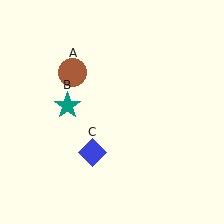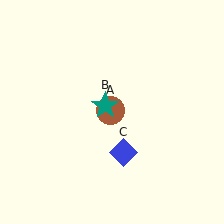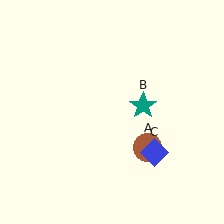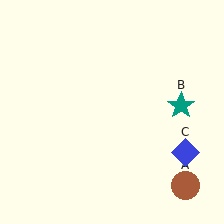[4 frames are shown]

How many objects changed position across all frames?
3 objects changed position: brown circle (object A), teal star (object B), blue diamond (object C).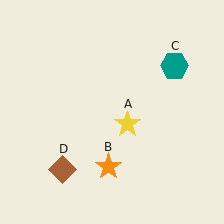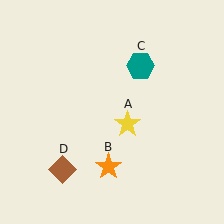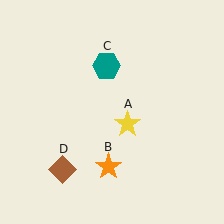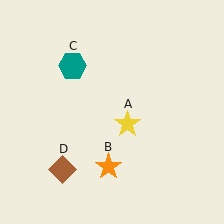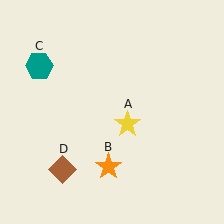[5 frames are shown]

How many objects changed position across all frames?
1 object changed position: teal hexagon (object C).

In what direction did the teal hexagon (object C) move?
The teal hexagon (object C) moved left.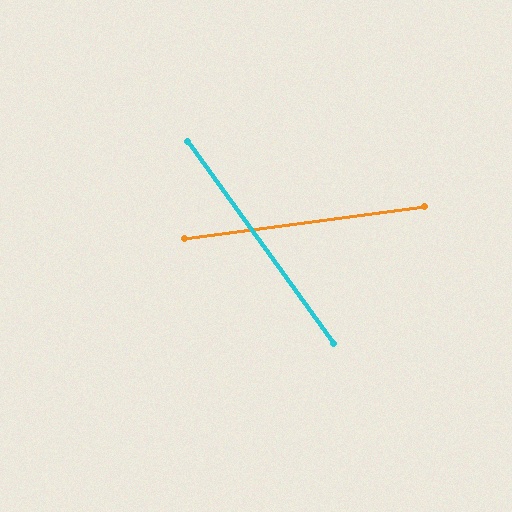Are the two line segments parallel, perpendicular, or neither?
Neither parallel nor perpendicular — they differ by about 62°.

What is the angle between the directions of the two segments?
Approximately 62 degrees.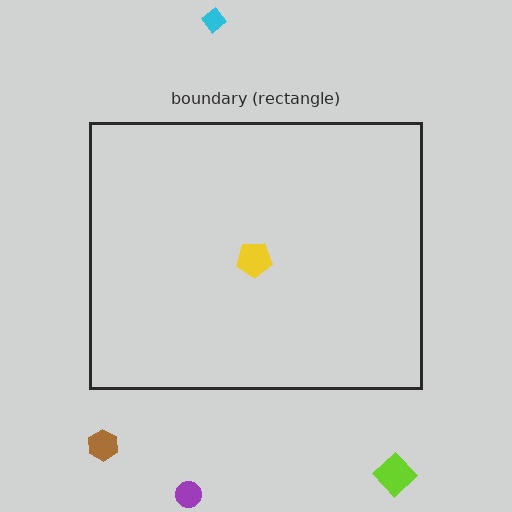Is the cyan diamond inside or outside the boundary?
Outside.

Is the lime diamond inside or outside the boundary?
Outside.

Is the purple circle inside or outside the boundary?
Outside.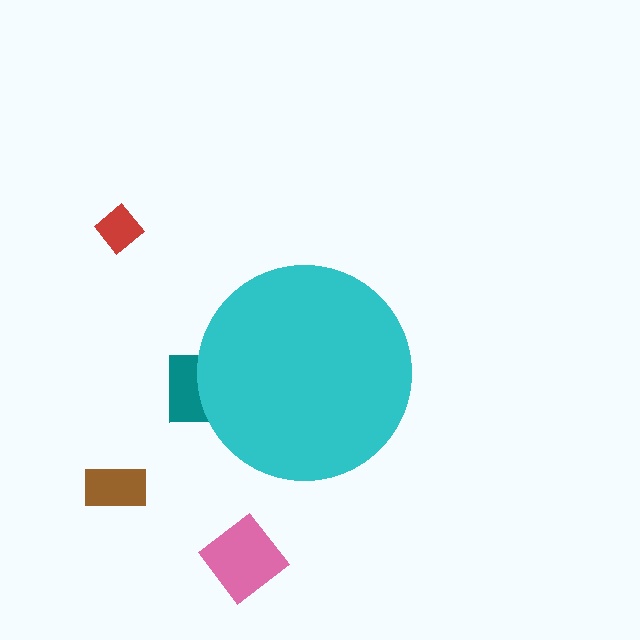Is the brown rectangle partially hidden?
No, the brown rectangle is fully visible.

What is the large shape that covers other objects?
A cyan circle.